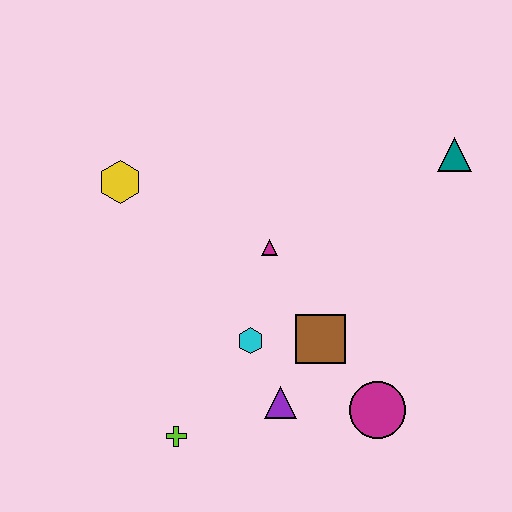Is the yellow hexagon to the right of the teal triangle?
No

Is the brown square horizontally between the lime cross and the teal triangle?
Yes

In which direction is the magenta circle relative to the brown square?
The magenta circle is below the brown square.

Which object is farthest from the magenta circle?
The yellow hexagon is farthest from the magenta circle.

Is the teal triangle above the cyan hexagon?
Yes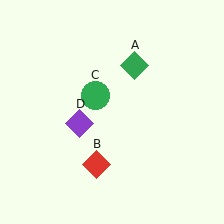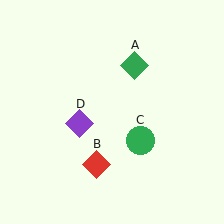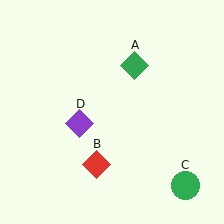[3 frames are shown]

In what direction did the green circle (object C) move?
The green circle (object C) moved down and to the right.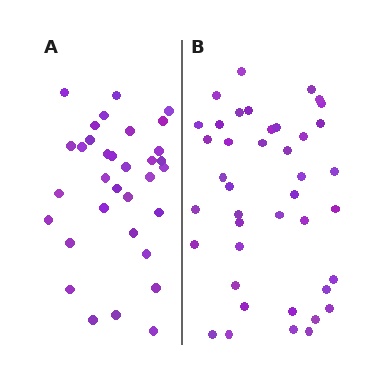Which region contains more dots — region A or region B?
Region B (the right region) has more dots.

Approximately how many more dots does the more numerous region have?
Region B has roughly 8 or so more dots than region A.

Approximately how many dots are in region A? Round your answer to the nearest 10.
About 30 dots. (The exact count is 33, which rounds to 30.)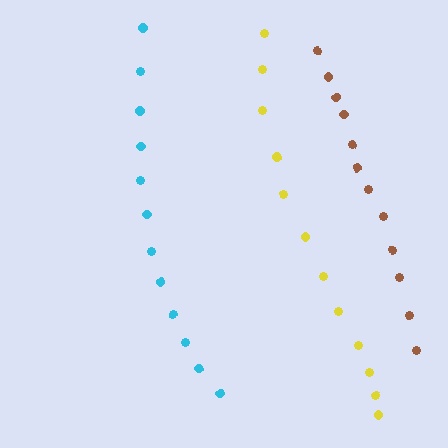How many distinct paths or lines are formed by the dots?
There are 3 distinct paths.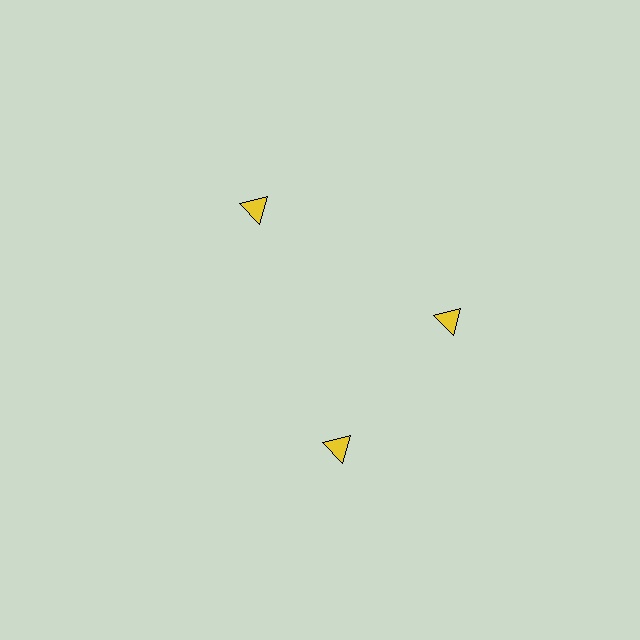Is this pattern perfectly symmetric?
No. The 3 yellow triangles are arranged in a ring, but one element near the 7 o'clock position is rotated out of alignment along the ring, breaking the 3-fold rotational symmetry.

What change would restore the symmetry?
The symmetry would be restored by rotating it back into even spacing with its neighbors so that all 3 triangles sit at equal angles and equal distance from the center.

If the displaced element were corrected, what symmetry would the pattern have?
It would have 3-fold rotational symmetry — the pattern would map onto itself every 120 degrees.